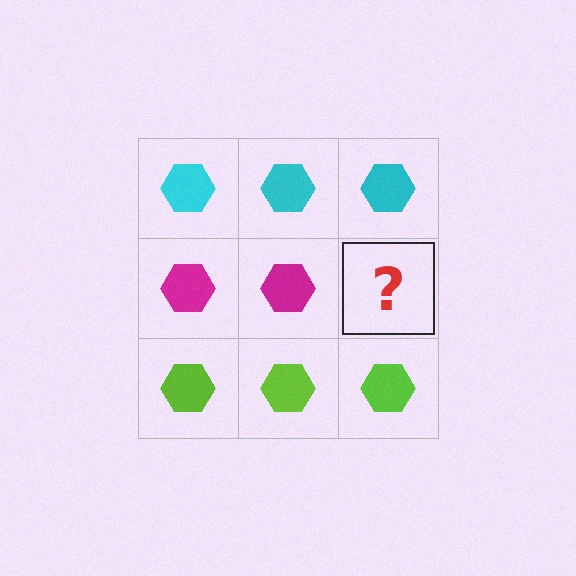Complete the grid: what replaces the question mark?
The question mark should be replaced with a magenta hexagon.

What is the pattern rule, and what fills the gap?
The rule is that each row has a consistent color. The gap should be filled with a magenta hexagon.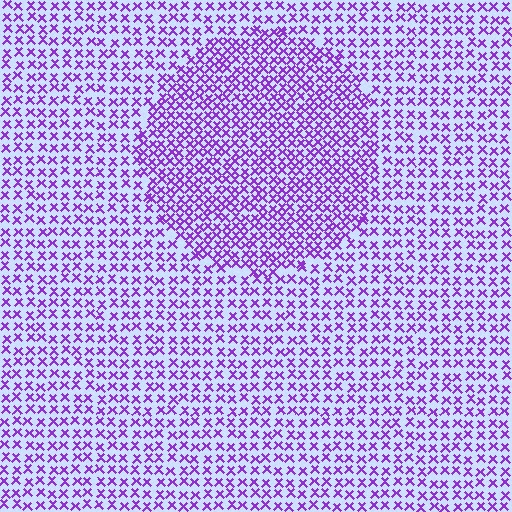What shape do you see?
I see a circle.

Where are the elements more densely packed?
The elements are more densely packed inside the circle boundary.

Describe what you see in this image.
The image contains small purple elements arranged at two different densities. A circle-shaped region is visible where the elements are more densely packed than the surrounding area.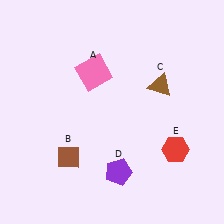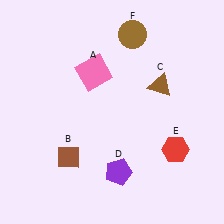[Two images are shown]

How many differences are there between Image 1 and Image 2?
There is 1 difference between the two images.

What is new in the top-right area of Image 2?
A brown circle (F) was added in the top-right area of Image 2.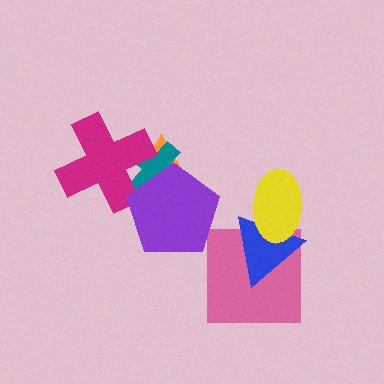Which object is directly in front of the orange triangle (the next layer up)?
The teal cross is directly in front of the orange triangle.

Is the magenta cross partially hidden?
Yes, it is partially covered by another shape.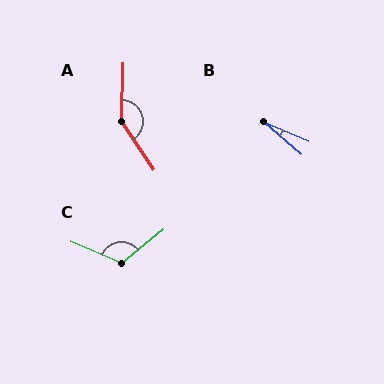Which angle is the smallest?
B, at approximately 18 degrees.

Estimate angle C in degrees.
Approximately 118 degrees.